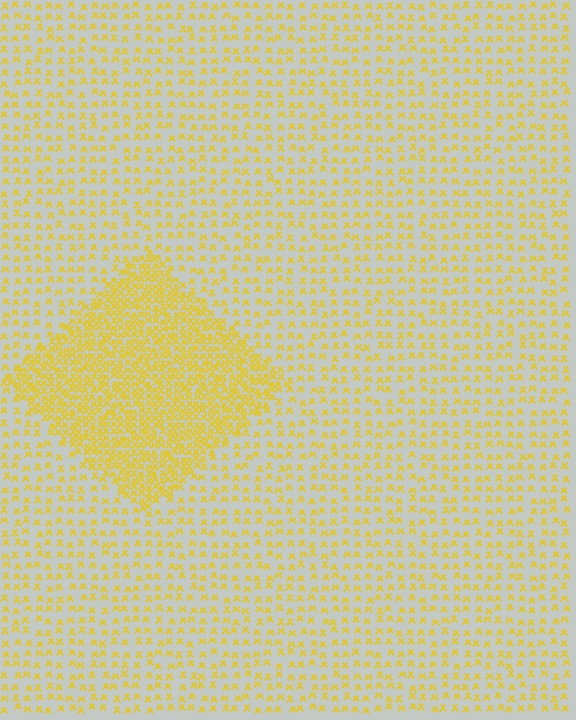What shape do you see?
I see a diamond.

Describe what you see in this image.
The image contains small yellow elements arranged at two different densities. A diamond-shaped region is visible where the elements are more densely packed than the surrounding area.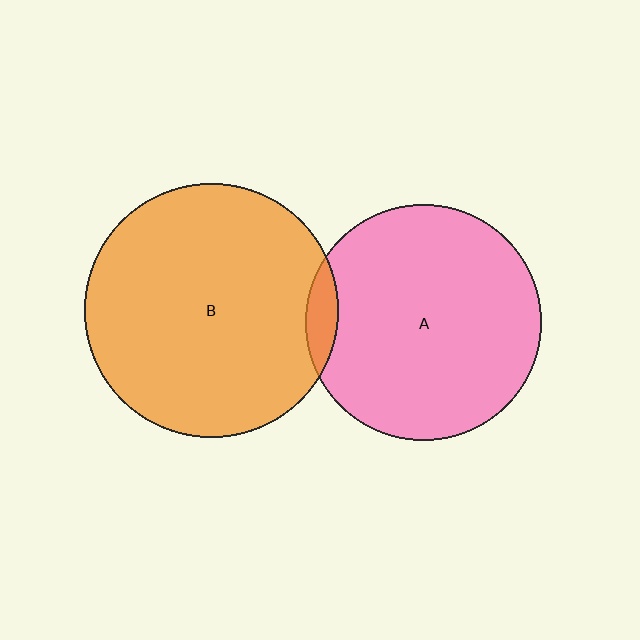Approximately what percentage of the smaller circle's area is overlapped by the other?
Approximately 5%.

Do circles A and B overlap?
Yes.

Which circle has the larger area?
Circle B (orange).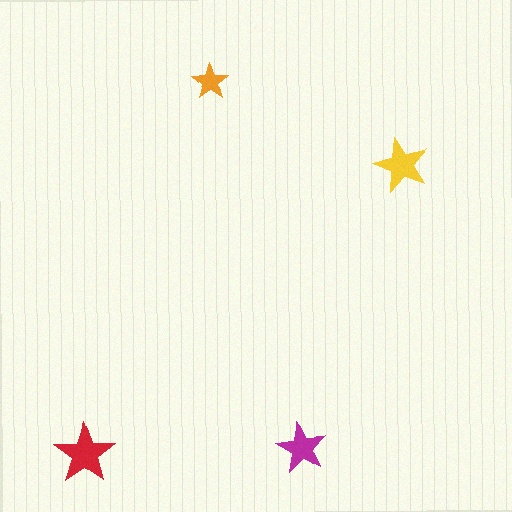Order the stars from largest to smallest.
the red one, the yellow one, the magenta one, the orange one.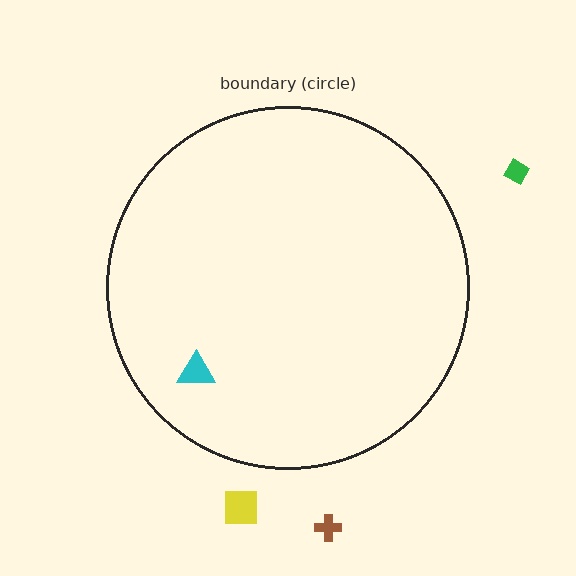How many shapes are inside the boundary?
1 inside, 3 outside.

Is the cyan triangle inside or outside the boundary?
Inside.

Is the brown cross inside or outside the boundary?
Outside.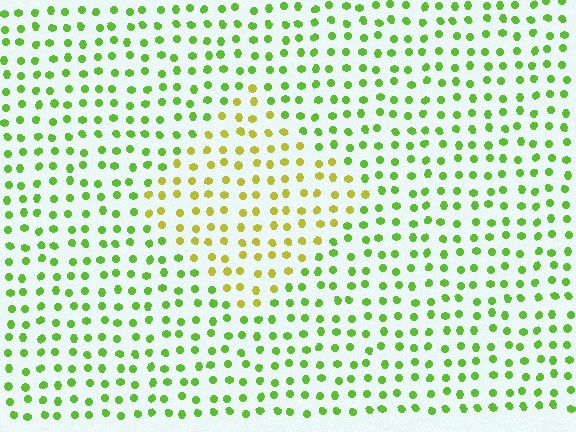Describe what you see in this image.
The image is filled with small lime elements in a uniform arrangement. A diamond-shaped region is visible where the elements are tinted to a slightly different hue, forming a subtle color boundary.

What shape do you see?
I see a diamond.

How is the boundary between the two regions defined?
The boundary is defined purely by a slight shift in hue (about 39 degrees). Spacing, size, and orientation are identical on both sides.